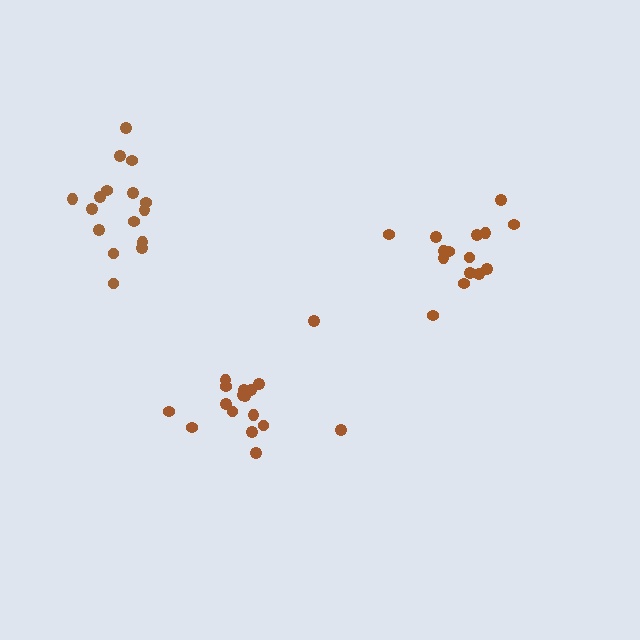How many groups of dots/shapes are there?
There are 3 groups.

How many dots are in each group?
Group 1: 16 dots, Group 2: 17 dots, Group 3: 15 dots (48 total).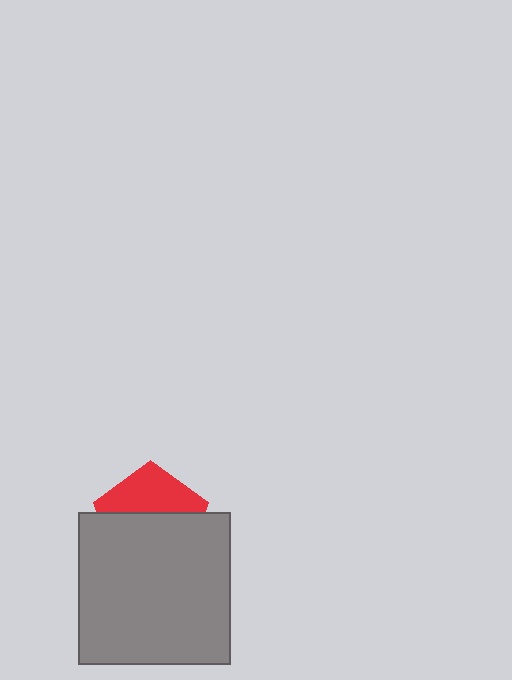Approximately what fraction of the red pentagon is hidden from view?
Roughly 61% of the red pentagon is hidden behind the gray square.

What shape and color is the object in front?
The object in front is a gray square.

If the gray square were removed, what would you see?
You would see the complete red pentagon.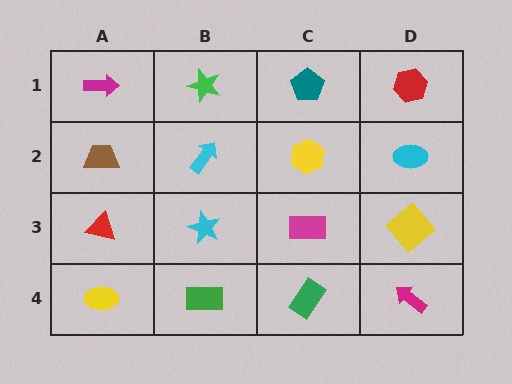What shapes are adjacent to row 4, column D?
A yellow diamond (row 3, column D), a green rectangle (row 4, column C).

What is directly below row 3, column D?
A magenta arrow.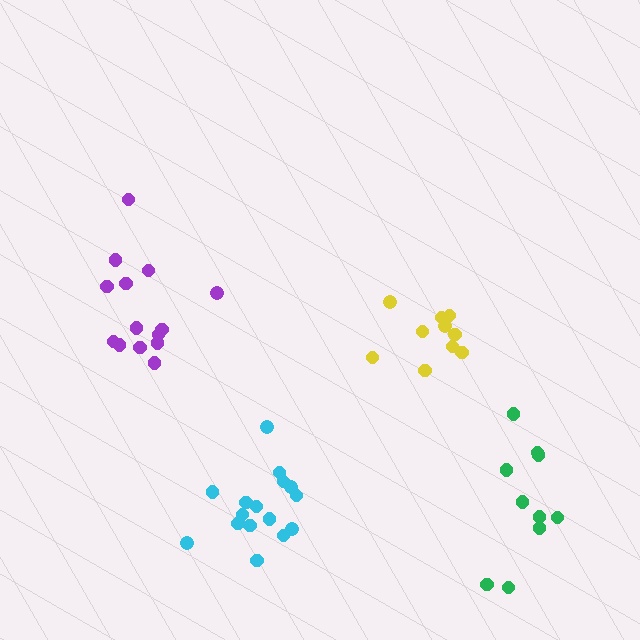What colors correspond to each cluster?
The clusters are colored: yellow, green, cyan, purple.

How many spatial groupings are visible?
There are 4 spatial groupings.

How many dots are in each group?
Group 1: 10 dots, Group 2: 10 dots, Group 3: 16 dots, Group 4: 14 dots (50 total).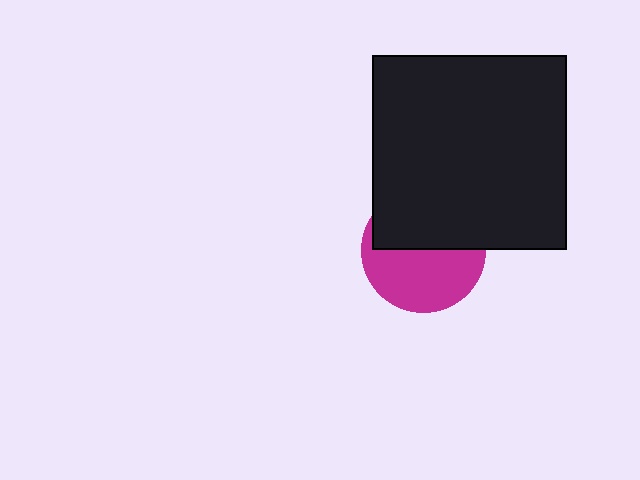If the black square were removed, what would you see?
You would see the complete magenta circle.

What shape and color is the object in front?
The object in front is a black square.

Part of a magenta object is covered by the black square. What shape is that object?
It is a circle.